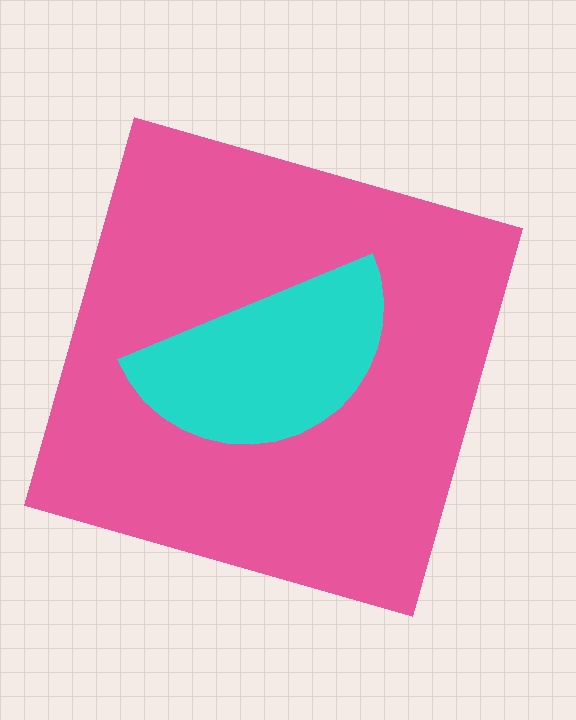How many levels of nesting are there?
2.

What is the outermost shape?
The pink square.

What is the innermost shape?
The cyan semicircle.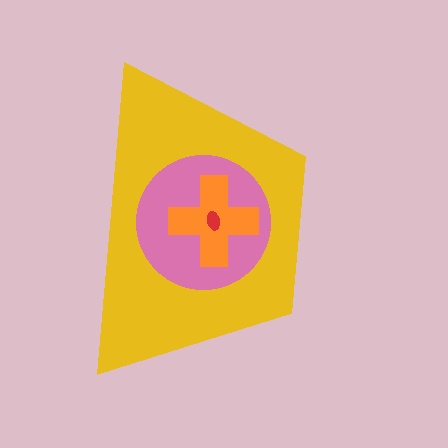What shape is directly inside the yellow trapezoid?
The pink circle.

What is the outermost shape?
The yellow trapezoid.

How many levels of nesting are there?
4.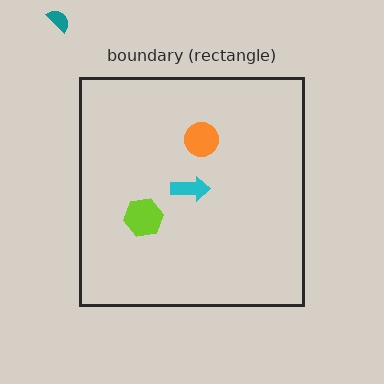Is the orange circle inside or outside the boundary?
Inside.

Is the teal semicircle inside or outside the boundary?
Outside.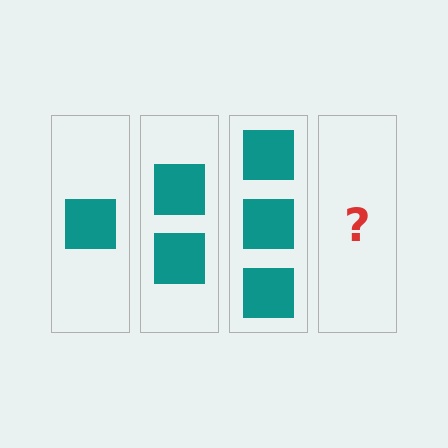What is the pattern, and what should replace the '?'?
The pattern is that each step adds one more square. The '?' should be 4 squares.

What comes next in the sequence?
The next element should be 4 squares.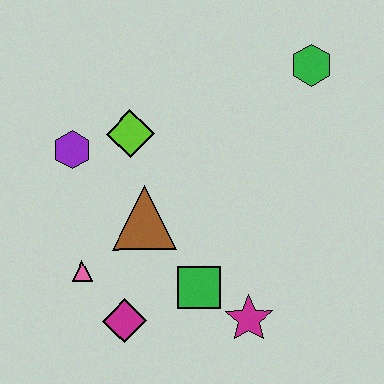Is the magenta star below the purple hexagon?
Yes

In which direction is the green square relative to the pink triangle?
The green square is to the right of the pink triangle.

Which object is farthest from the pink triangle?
The green hexagon is farthest from the pink triangle.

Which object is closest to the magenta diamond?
The pink triangle is closest to the magenta diamond.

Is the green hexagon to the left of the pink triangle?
No